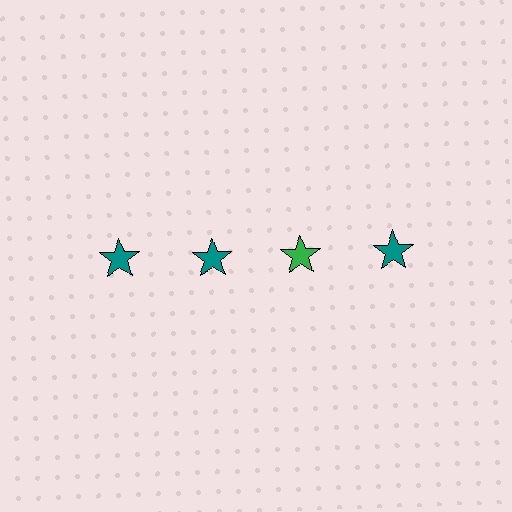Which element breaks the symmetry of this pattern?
The green star in the top row, center column breaks the symmetry. All other shapes are teal stars.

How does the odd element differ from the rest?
It has a different color: green instead of teal.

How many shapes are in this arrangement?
There are 4 shapes arranged in a grid pattern.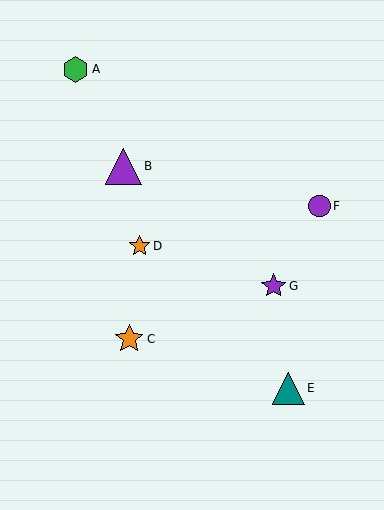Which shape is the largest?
The purple triangle (labeled B) is the largest.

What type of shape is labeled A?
Shape A is a green hexagon.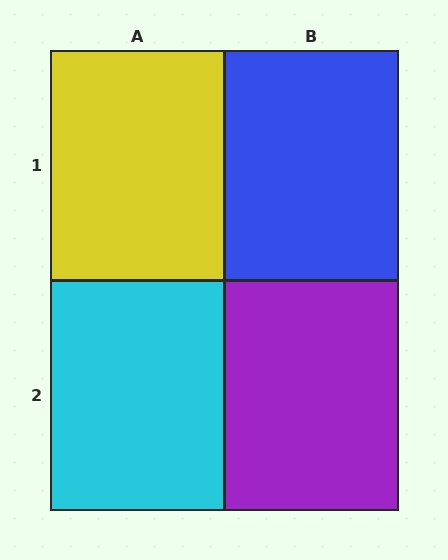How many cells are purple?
1 cell is purple.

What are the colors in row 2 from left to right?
Cyan, purple.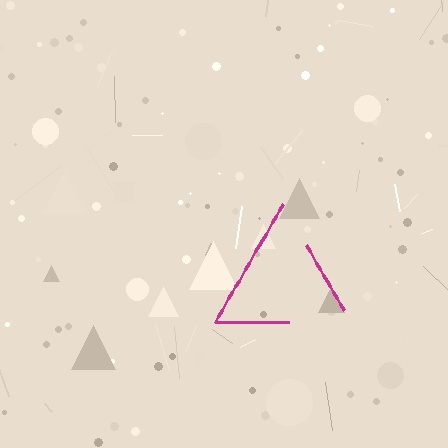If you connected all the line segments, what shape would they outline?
They would outline a triangle.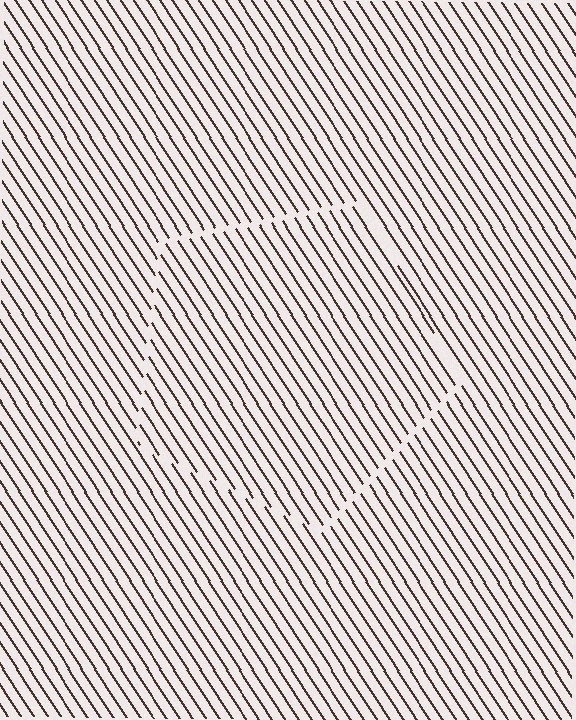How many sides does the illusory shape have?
5 sides — the line-ends trace a pentagon.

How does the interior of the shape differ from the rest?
The interior of the shape contains the same grating, shifted by half a period — the contour is defined by the phase discontinuity where line-ends from the inner and outer gratings abut.